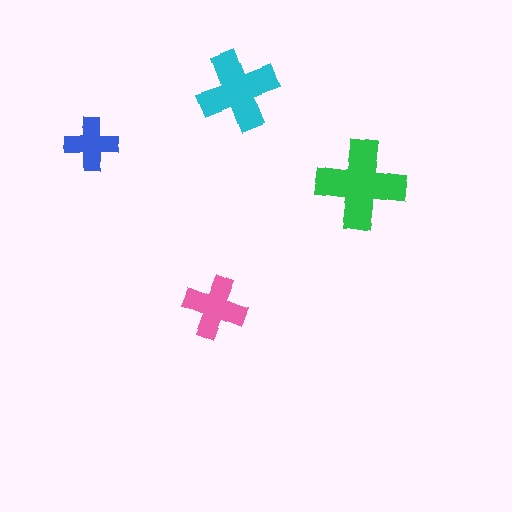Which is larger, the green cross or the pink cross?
The green one.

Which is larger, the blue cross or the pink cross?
The pink one.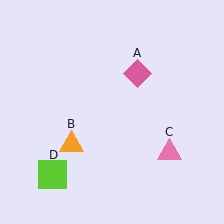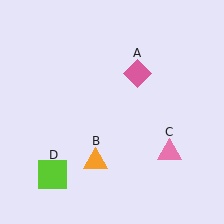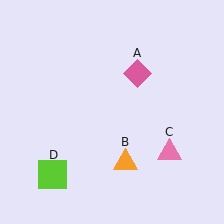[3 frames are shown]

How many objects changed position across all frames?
1 object changed position: orange triangle (object B).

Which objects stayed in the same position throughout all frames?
Pink diamond (object A) and pink triangle (object C) and lime square (object D) remained stationary.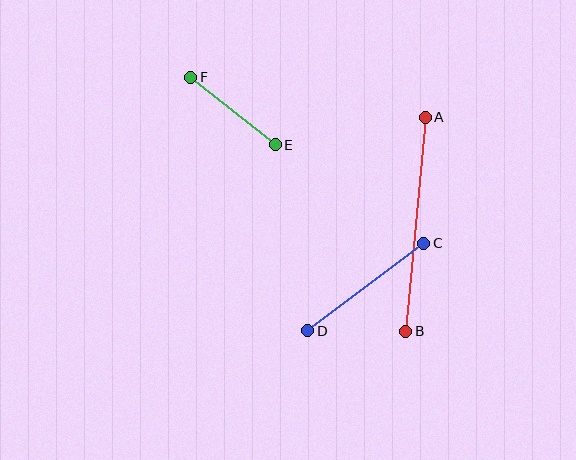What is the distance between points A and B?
The distance is approximately 215 pixels.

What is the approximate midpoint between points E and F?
The midpoint is at approximately (233, 111) pixels.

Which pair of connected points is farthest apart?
Points A and B are farthest apart.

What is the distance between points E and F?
The distance is approximately 108 pixels.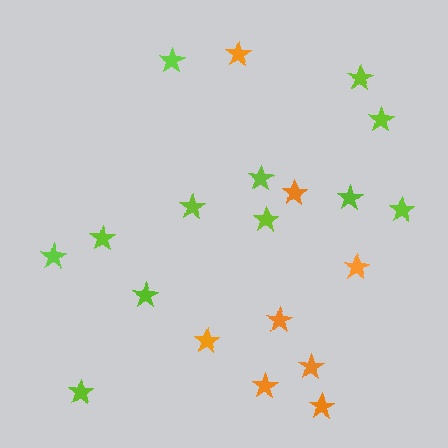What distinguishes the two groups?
There are 2 groups: one group of orange stars (8) and one group of lime stars (12).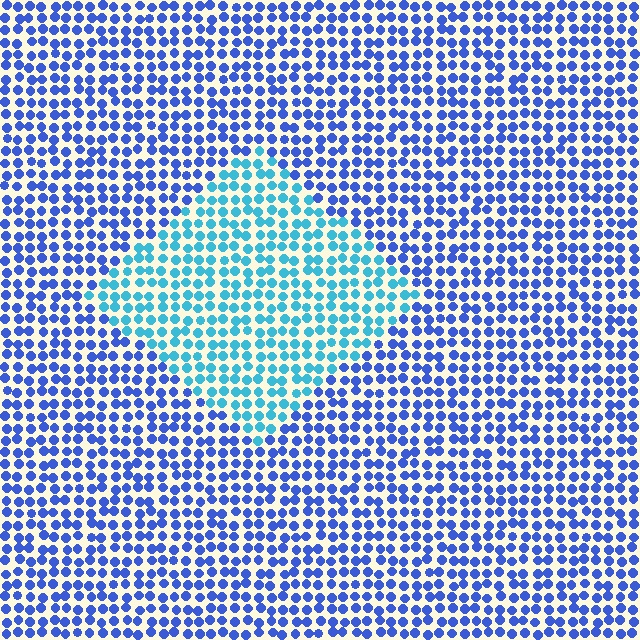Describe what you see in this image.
The image is filled with small blue elements in a uniform arrangement. A diamond-shaped region is visible where the elements are tinted to a slightly different hue, forming a subtle color boundary.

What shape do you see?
I see a diamond.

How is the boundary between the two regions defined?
The boundary is defined purely by a slight shift in hue (about 37 degrees). Spacing, size, and orientation are identical on both sides.